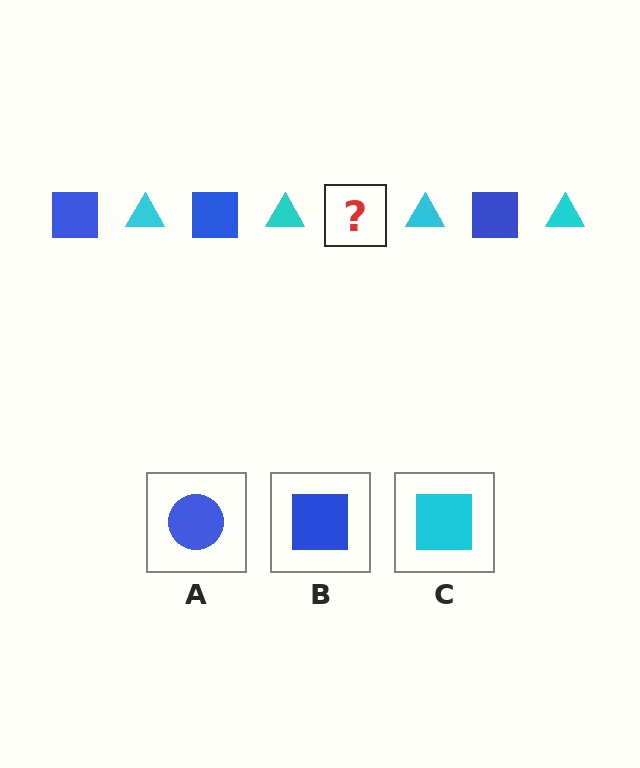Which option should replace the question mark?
Option B.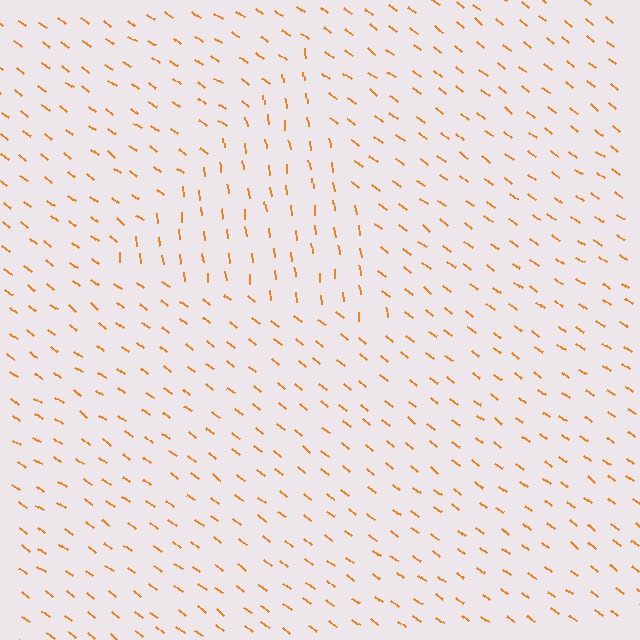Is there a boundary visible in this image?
Yes, there is a texture boundary formed by a change in line orientation.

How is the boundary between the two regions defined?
The boundary is defined purely by a change in line orientation (approximately 45 degrees difference). All lines are the same color and thickness.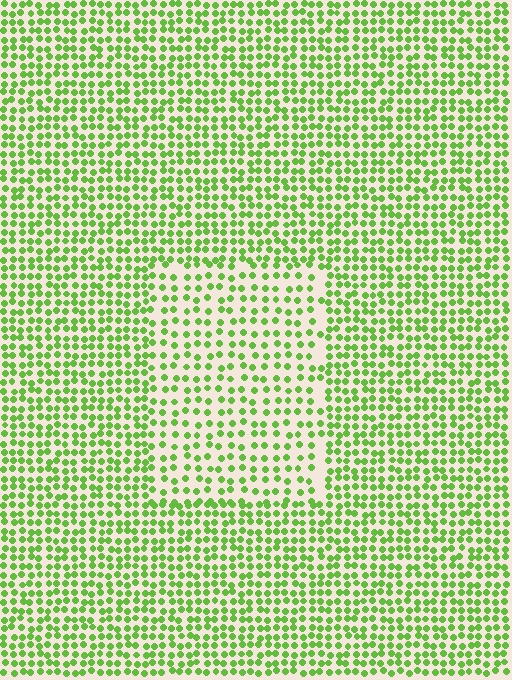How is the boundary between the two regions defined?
The boundary is defined by a change in element density (approximately 1.7x ratio). All elements are the same color, size, and shape.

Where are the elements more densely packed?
The elements are more densely packed outside the rectangle boundary.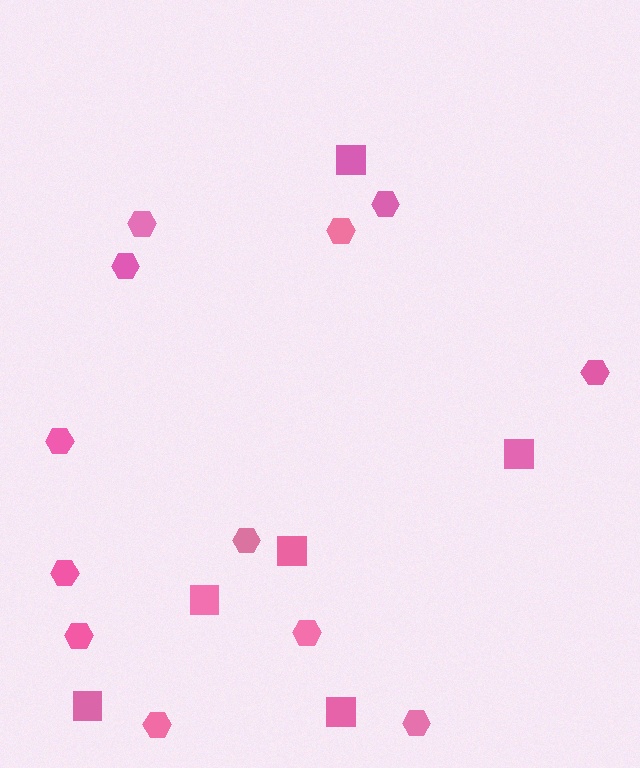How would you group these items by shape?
There are 2 groups: one group of hexagons (12) and one group of squares (6).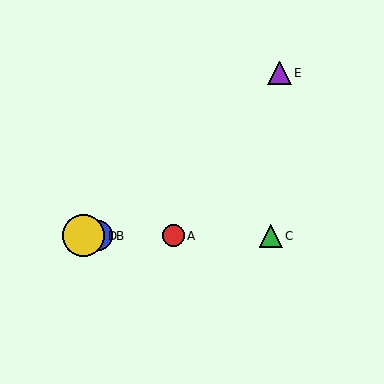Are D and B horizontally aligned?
Yes, both are at y≈236.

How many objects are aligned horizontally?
4 objects (A, B, C, D) are aligned horizontally.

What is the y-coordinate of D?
Object D is at y≈236.